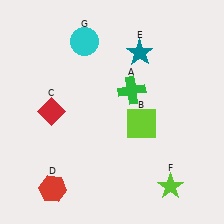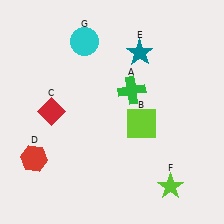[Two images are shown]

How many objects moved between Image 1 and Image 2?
1 object moved between the two images.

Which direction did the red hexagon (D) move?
The red hexagon (D) moved up.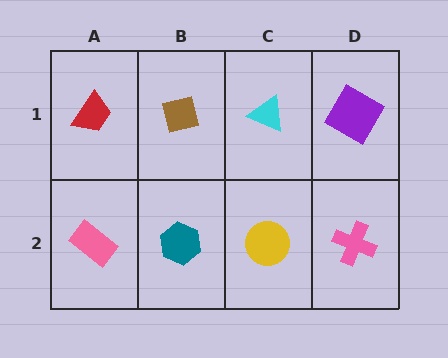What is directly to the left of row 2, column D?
A yellow circle.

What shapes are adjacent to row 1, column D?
A pink cross (row 2, column D), a cyan triangle (row 1, column C).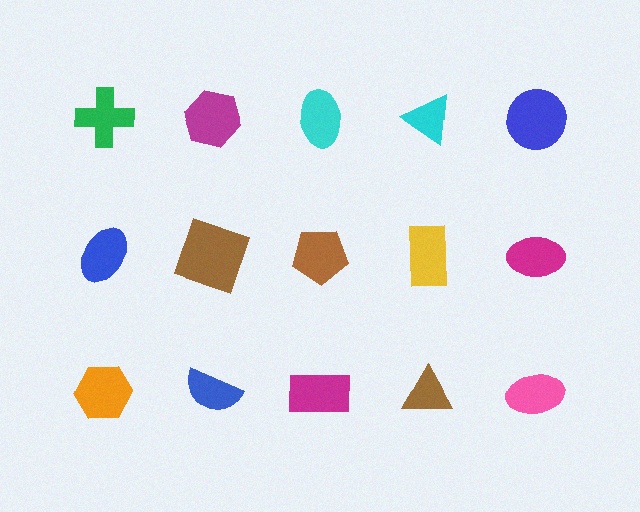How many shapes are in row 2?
5 shapes.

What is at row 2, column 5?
A magenta ellipse.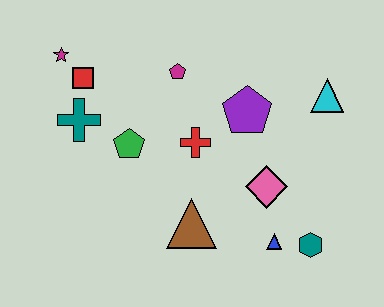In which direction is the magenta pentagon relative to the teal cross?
The magenta pentagon is to the right of the teal cross.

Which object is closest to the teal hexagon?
The blue triangle is closest to the teal hexagon.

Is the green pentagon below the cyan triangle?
Yes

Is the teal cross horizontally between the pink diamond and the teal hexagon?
No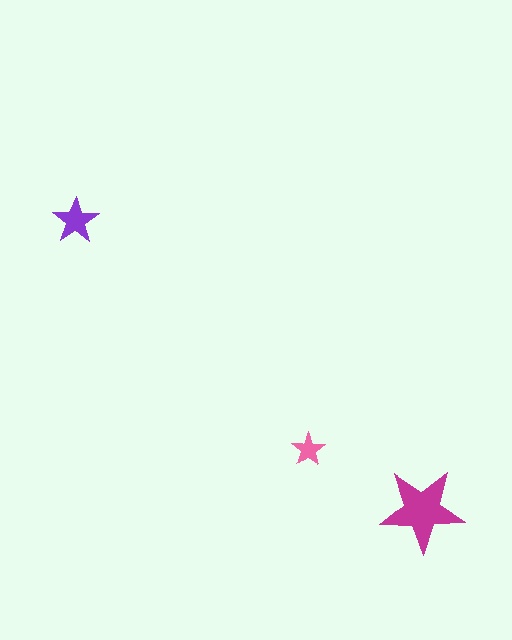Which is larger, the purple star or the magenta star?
The magenta one.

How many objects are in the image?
There are 3 objects in the image.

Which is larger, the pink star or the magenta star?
The magenta one.